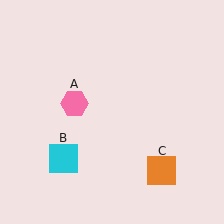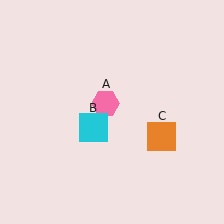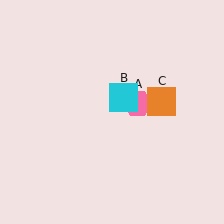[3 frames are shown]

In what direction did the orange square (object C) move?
The orange square (object C) moved up.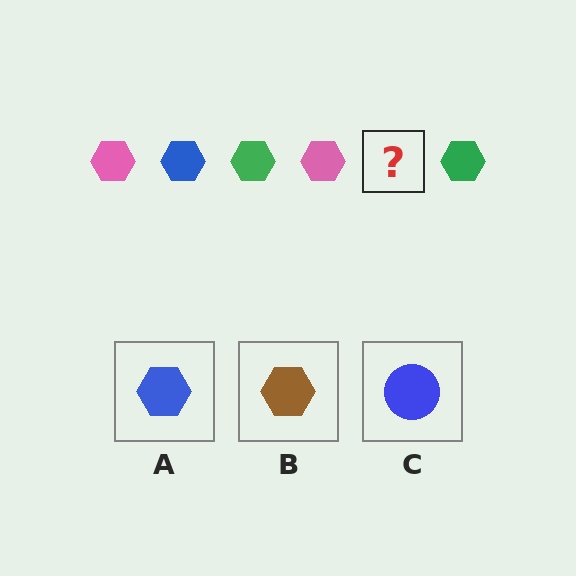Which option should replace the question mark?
Option A.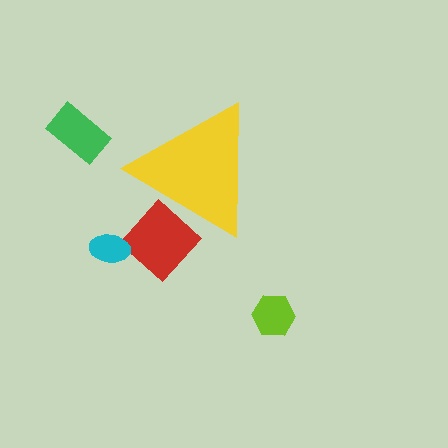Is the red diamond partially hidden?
Yes, the red diamond is partially hidden behind the yellow triangle.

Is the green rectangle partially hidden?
No, the green rectangle is fully visible.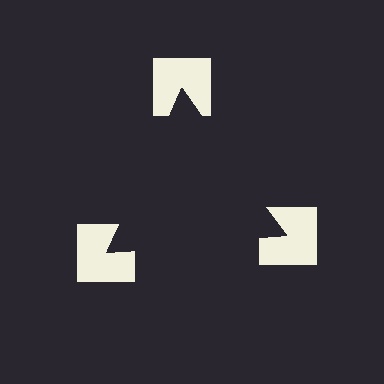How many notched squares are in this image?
There are 3 — one at each vertex of the illusory triangle.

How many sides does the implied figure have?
3 sides.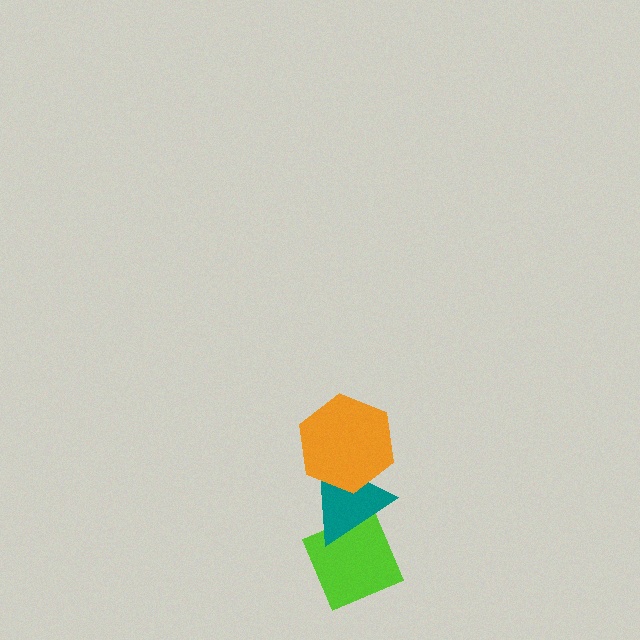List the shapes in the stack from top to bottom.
From top to bottom: the orange hexagon, the teal triangle, the lime diamond.